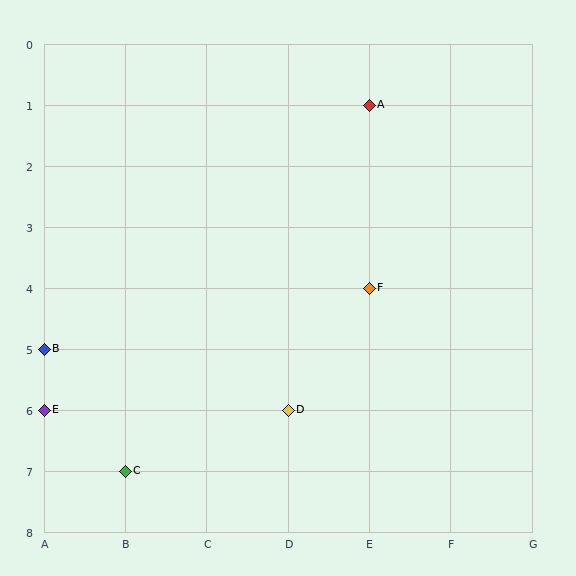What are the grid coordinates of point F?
Point F is at grid coordinates (E, 4).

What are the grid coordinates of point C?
Point C is at grid coordinates (B, 7).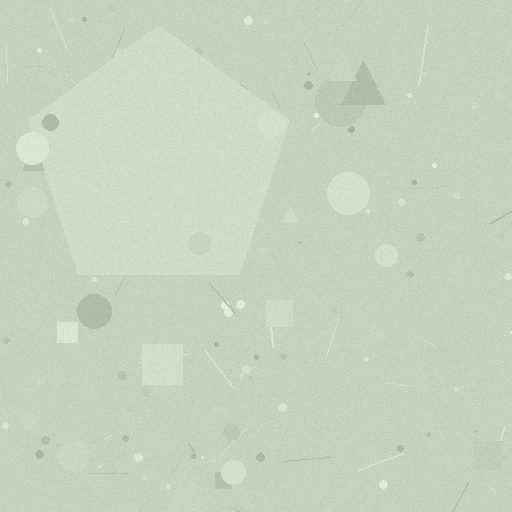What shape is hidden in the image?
A pentagon is hidden in the image.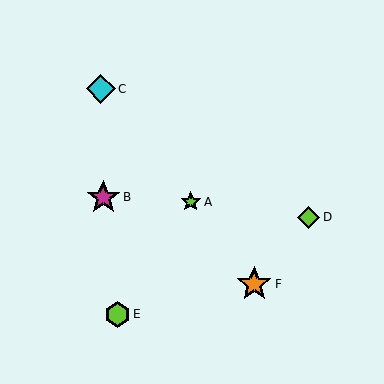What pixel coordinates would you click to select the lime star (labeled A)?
Click at (191, 202) to select the lime star A.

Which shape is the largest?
The orange star (labeled F) is the largest.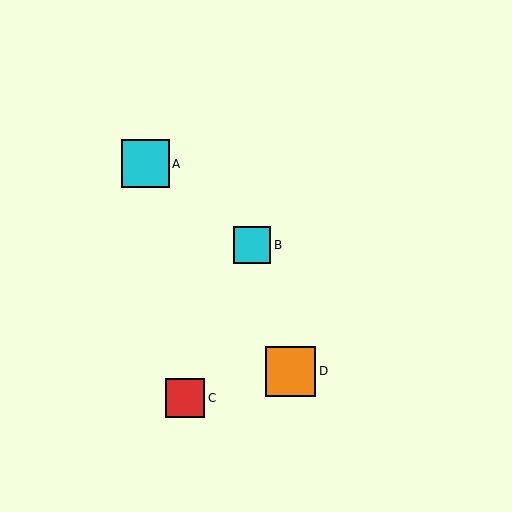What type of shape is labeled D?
Shape D is an orange square.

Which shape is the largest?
The orange square (labeled D) is the largest.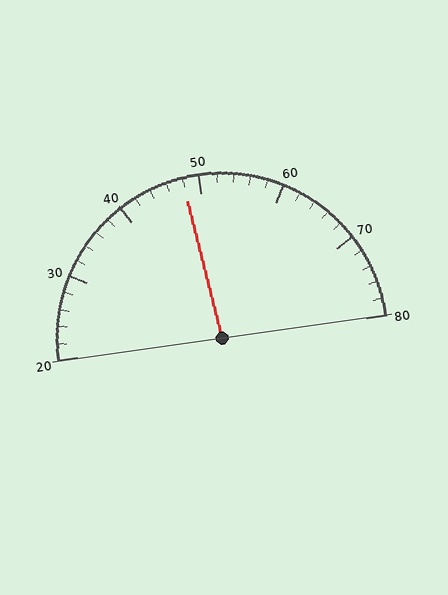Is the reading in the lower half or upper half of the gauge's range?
The reading is in the lower half of the range (20 to 80).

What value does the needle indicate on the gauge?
The needle indicates approximately 48.